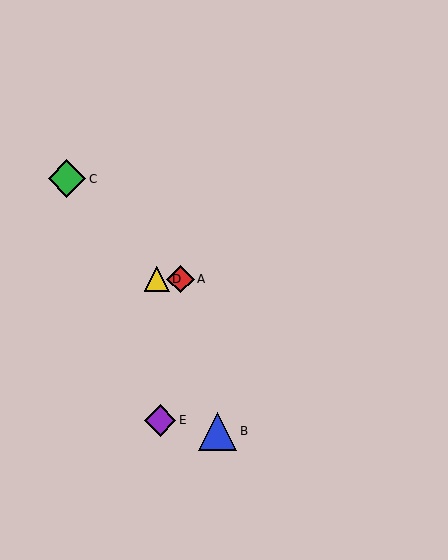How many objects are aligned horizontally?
2 objects (A, D) are aligned horizontally.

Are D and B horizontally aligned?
No, D is at y≈279 and B is at y≈431.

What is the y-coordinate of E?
Object E is at y≈420.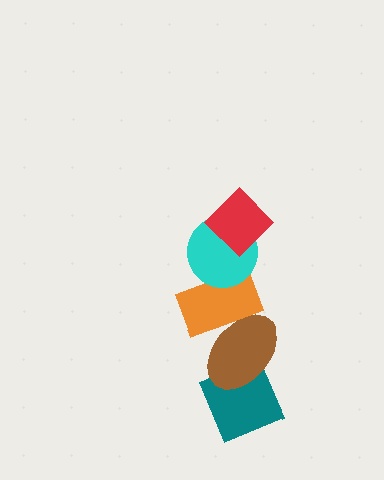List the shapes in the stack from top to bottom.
From top to bottom: the red diamond, the cyan circle, the orange rectangle, the brown ellipse, the teal diamond.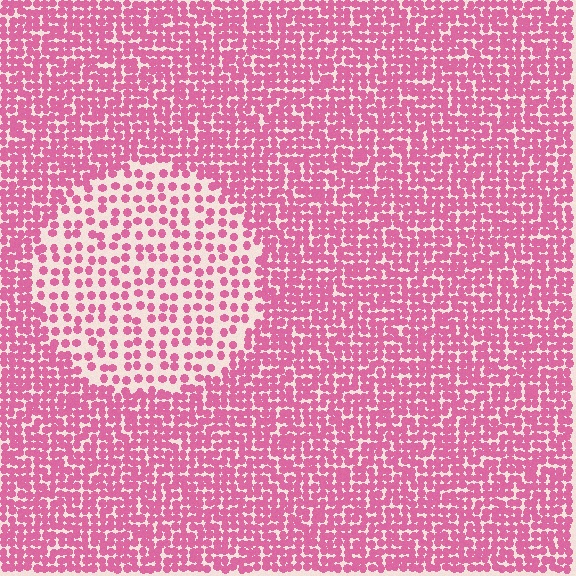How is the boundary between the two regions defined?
The boundary is defined by a change in element density (approximately 2.2x ratio). All elements are the same color, size, and shape.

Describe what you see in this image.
The image contains small pink elements arranged at two different densities. A circle-shaped region is visible where the elements are less densely packed than the surrounding area.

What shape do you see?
I see a circle.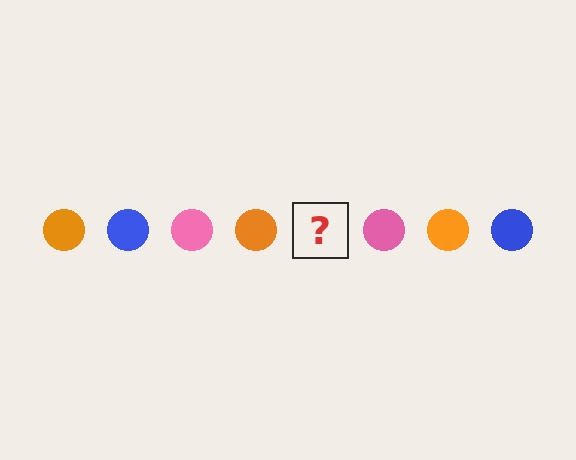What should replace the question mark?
The question mark should be replaced with a blue circle.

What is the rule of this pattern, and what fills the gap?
The rule is that the pattern cycles through orange, blue, pink circles. The gap should be filled with a blue circle.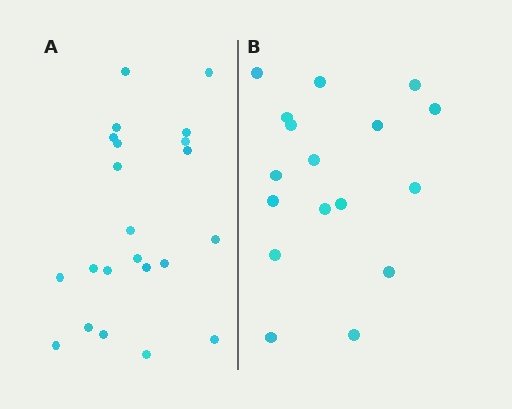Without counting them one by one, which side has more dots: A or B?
Region A (the left region) has more dots.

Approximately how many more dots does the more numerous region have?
Region A has about 5 more dots than region B.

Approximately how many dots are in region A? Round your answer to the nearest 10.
About 20 dots. (The exact count is 22, which rounds to 20.)